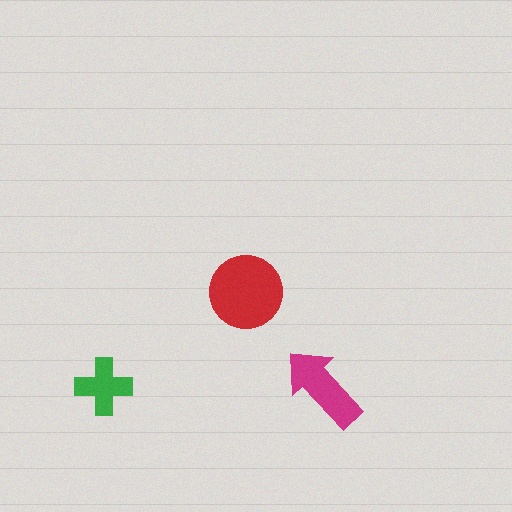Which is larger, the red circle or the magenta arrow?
The red circle.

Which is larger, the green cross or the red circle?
The red circle.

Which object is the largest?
The red circle.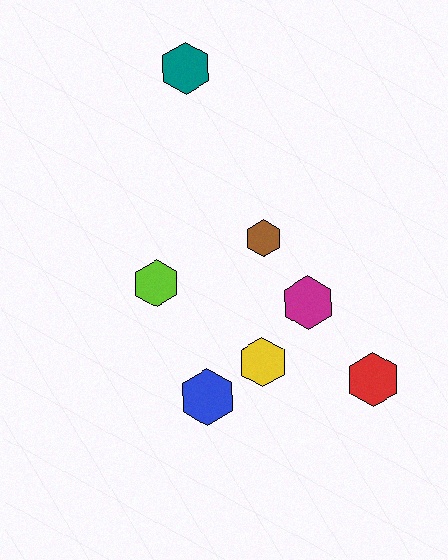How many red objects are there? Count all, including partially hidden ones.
There is 1 red object.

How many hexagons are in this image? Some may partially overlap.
There are 7 hexagons.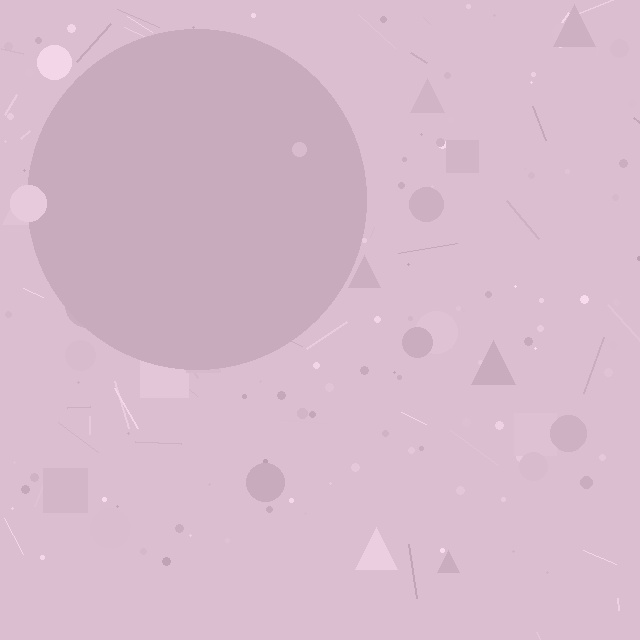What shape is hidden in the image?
A circle is hidden in the image.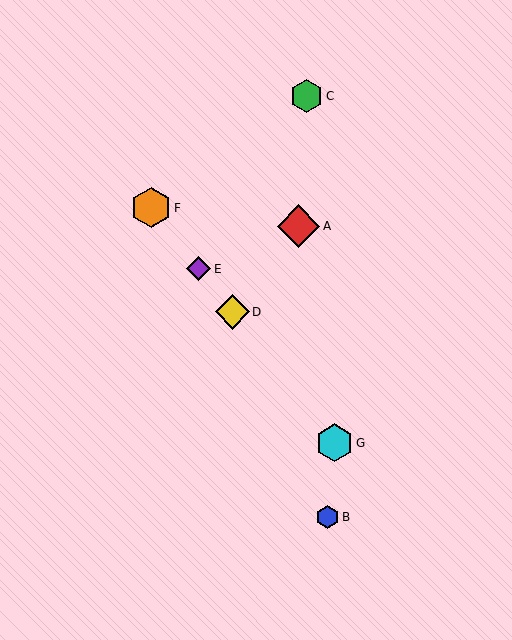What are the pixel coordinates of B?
Object B is at (328, 517).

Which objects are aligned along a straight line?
Objects D, E, F, G are aligned along a straight line.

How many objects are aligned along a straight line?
4 objects (D, E, F, G) are aligned along a straight line.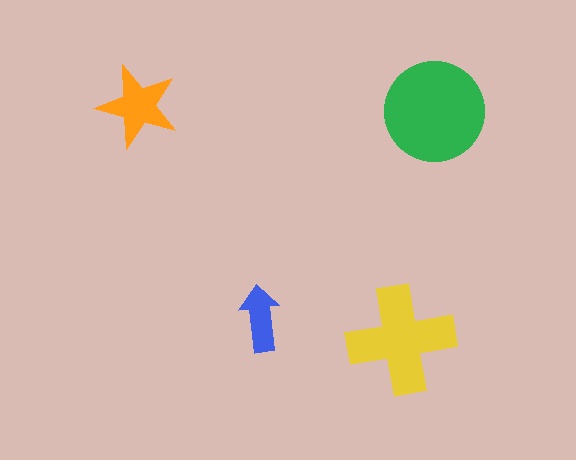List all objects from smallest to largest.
The blue arrow, the orange star, the yellow cross, the green circle.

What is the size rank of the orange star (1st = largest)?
3rd.